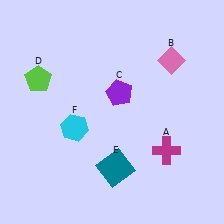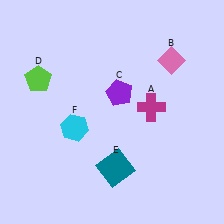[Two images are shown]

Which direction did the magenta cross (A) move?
The magenta cross (A) moved up.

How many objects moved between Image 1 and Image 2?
1 object moved between the two images.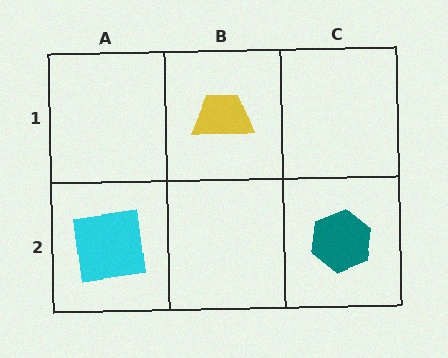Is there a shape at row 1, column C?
No, that cell is empty.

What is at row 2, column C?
A teal hexagon.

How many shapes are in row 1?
1 shape.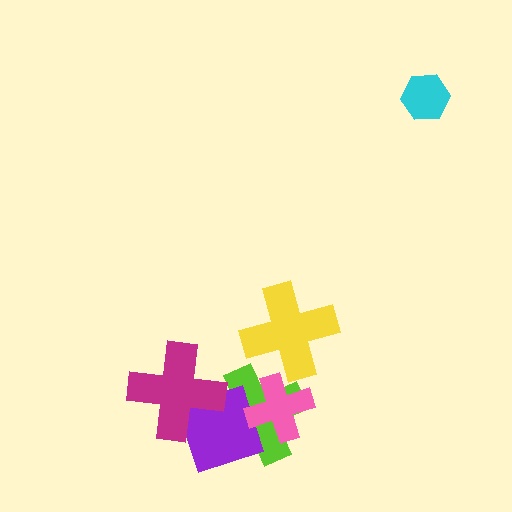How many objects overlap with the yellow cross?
0 objects overlap with the yellow cross.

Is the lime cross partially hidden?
Yes, it is partially covered by another shape.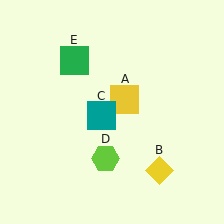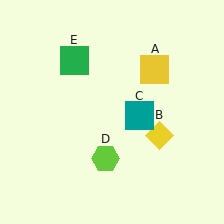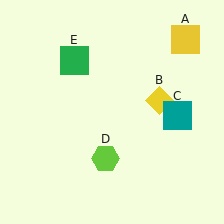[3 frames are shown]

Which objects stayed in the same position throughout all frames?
Lime hexagon (object D) and green square (object E) remained stationary.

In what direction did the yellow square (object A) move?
The yellow square (object A) moved up and to the right.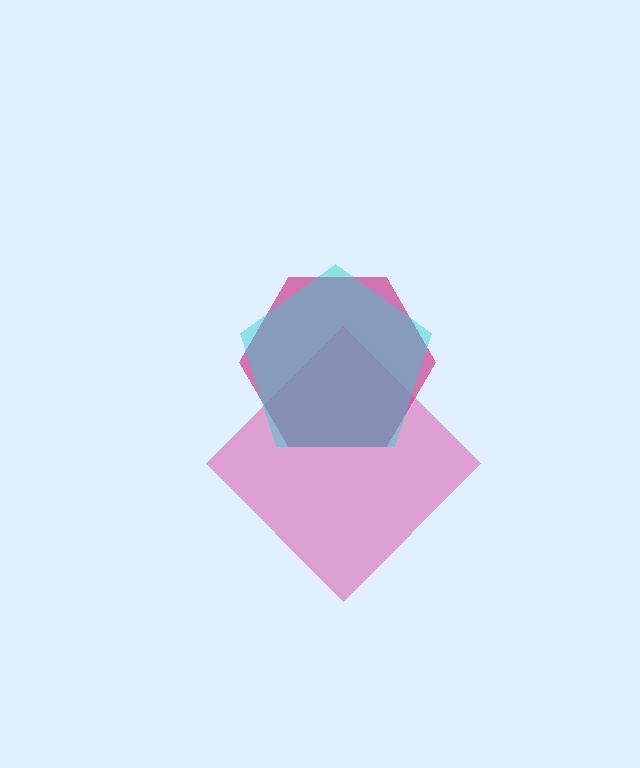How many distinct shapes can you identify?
There are 3 distinct shapes: a pink diamond, a magenta hexagon, a cyan pentagon.